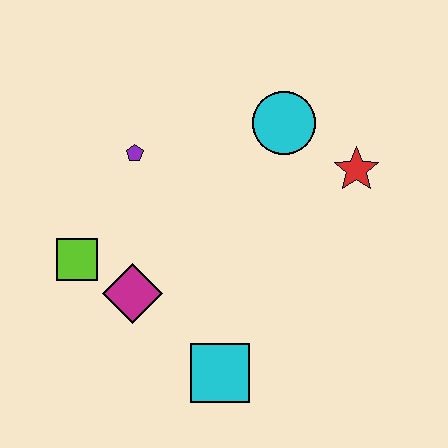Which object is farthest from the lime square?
The red star is farthest from the lime square.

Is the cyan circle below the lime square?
No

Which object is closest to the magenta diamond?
The lime square is closest to the magenta diamond.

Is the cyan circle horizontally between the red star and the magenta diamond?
Yes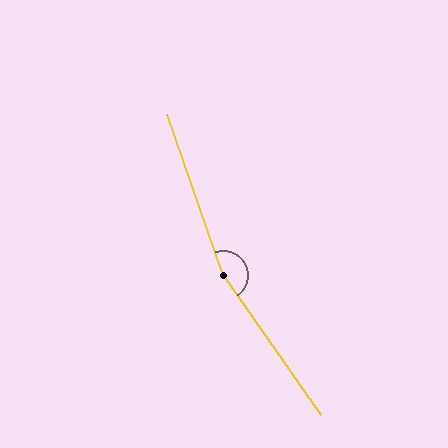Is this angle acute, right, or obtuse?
It is obtuse.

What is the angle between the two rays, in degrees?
Approximately 164 degrees.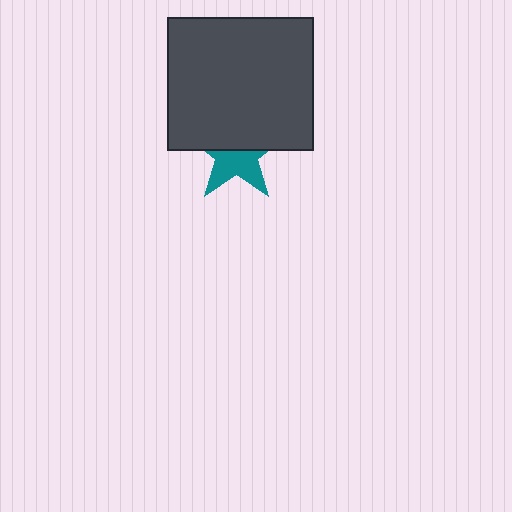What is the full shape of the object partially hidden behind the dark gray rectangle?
The partially hidden object is a teal star.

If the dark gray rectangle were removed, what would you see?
You would see the complete teal star.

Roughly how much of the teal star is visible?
About half of it is visible (roughly 48%).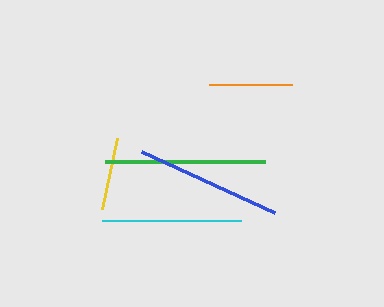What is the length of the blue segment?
The blue segment is approximately 147 pixels long.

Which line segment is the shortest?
The yellow line is the shortest at approximately 72 pixels.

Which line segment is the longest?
The green line is the longest at approximately 161 pixels.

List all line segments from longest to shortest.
From longest to shortest: green, blue, cyan, orange, yellow.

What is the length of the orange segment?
The orange segment is approximately 83 pixels long.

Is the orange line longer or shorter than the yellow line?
The orange line is longer than the yellow line.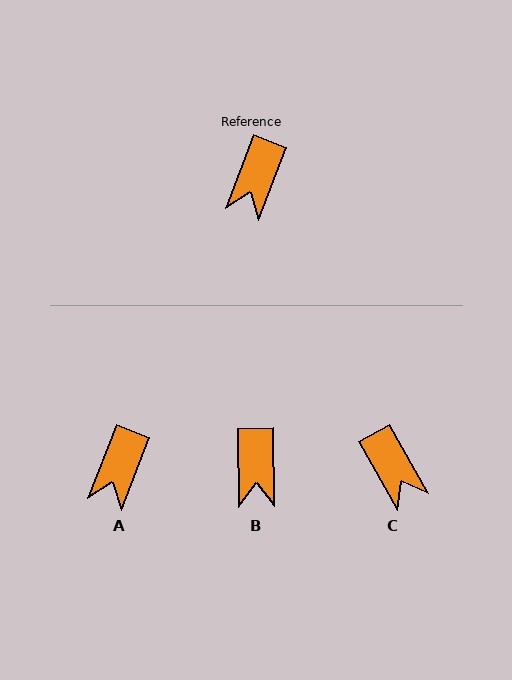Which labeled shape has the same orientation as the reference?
A.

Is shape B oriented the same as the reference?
No, it is off by about 22 degrees.